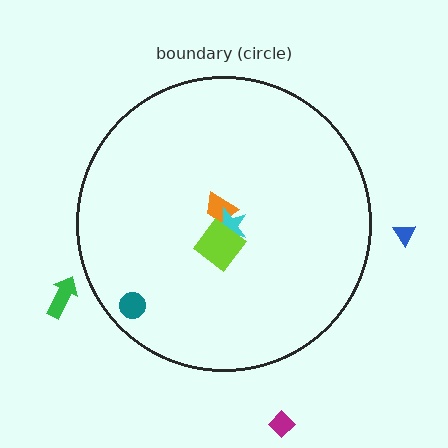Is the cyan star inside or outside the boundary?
Inside.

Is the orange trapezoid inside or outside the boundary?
Inside.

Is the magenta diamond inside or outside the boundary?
Outside.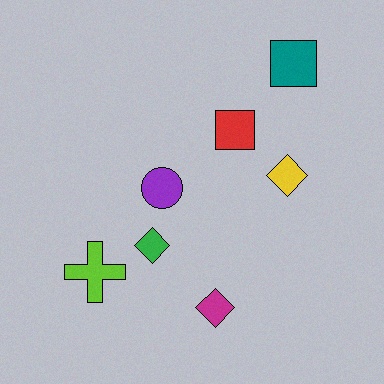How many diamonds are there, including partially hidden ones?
There are 3 diamonds.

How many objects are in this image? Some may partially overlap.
There are 7 objects.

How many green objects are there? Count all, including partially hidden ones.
There is 1 green object.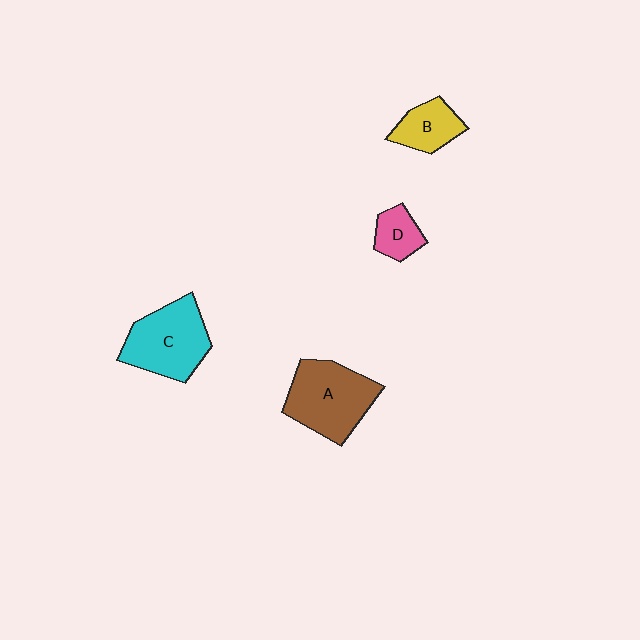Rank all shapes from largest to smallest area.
From largest to smallest: A (brown), C (cyan), B (yellow), D (pink).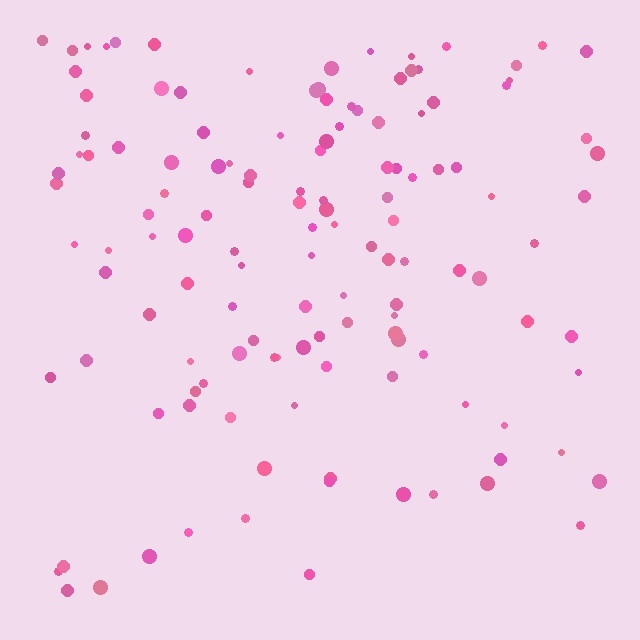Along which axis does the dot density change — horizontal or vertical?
Vertical.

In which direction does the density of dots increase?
From bottom to top, with the top side densest.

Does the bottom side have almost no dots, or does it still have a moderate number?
Still a moderate number, just noticeably fewer than the top.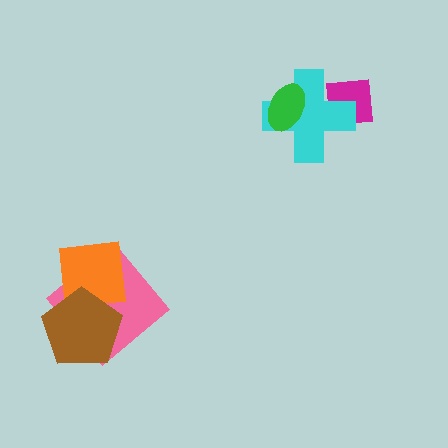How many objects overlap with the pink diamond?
2 objects overlap with the pink diamond.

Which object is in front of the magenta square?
The cyan cross is in front of the magenta square.